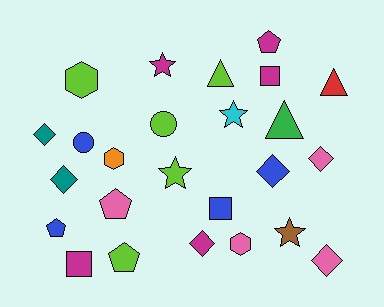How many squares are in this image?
There are 3 squares.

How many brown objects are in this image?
There is 1 brown object.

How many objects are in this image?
There are 25 objects.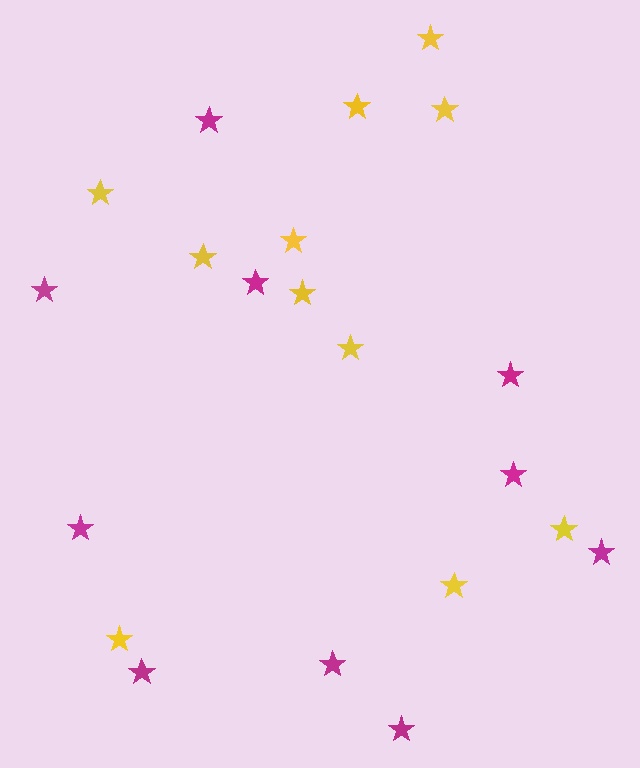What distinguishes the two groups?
There are 2 groups: one group of magenta stars (10) and one group of yellow stars (11).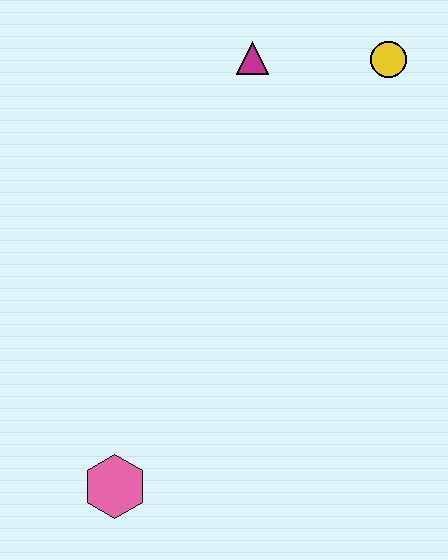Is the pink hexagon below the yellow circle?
Yes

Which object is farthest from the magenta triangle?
The pink hexagon is farthest from the magenta triangle.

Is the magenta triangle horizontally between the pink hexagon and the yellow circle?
Yes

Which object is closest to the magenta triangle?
The yellow circle is closest to the magenta triangle.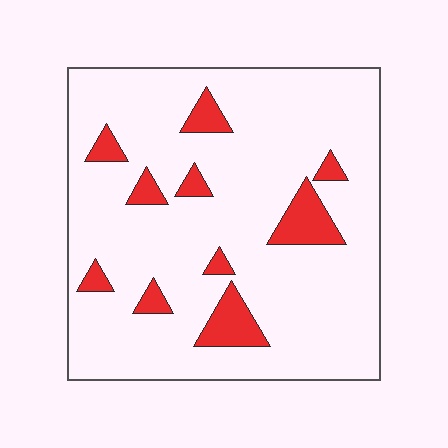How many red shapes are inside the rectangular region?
10.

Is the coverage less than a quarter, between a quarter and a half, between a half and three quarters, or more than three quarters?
Less than a quarter.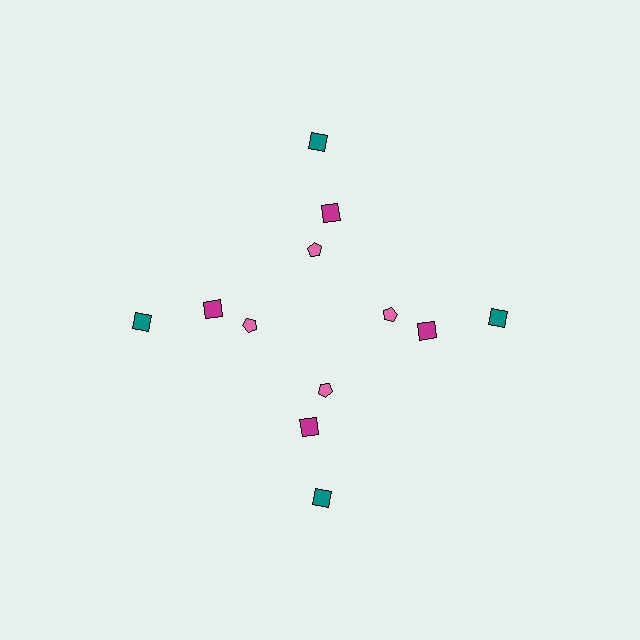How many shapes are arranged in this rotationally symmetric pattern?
There are 12 shapes, arranged in 4 groups of 3.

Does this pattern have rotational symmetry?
Yes, this pattern has 4-fold rotational symmetry. It looks the same after rotating 90 degrees around the center.